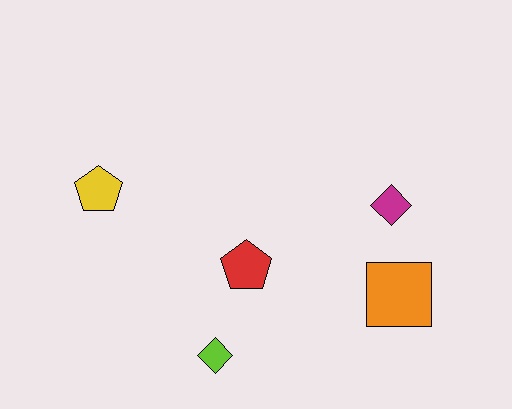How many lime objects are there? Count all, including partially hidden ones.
There is 1 lime object.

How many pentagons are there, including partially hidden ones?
There are 2 pentagons.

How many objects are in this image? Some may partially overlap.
There are 5 objects.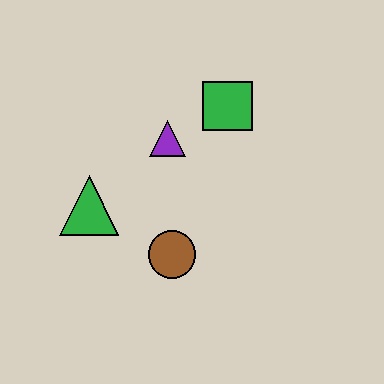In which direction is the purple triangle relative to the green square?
The purple triangle is to the left of the green square.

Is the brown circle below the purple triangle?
Yes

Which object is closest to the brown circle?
The green triangle is closest to the brown circle.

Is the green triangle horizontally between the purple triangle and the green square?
No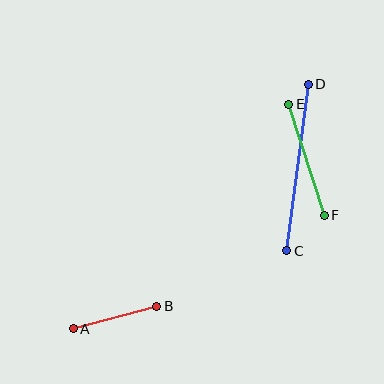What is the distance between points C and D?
The distance is approximately 168 pixels.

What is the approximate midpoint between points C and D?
The midpoint is at approximately (298, 167) pixels.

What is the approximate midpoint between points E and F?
The midpoint is at approximately (306, 160) pixels.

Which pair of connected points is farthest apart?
Points C and D are farthest apart.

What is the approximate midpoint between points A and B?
The midpoint is at approximately (115, 317) pixels.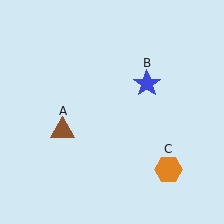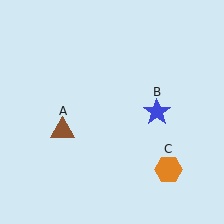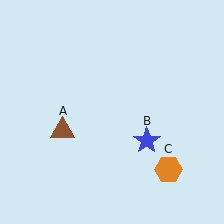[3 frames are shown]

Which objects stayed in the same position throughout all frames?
Brown triangle (object A) and orange hexagon (object C) remained stationary.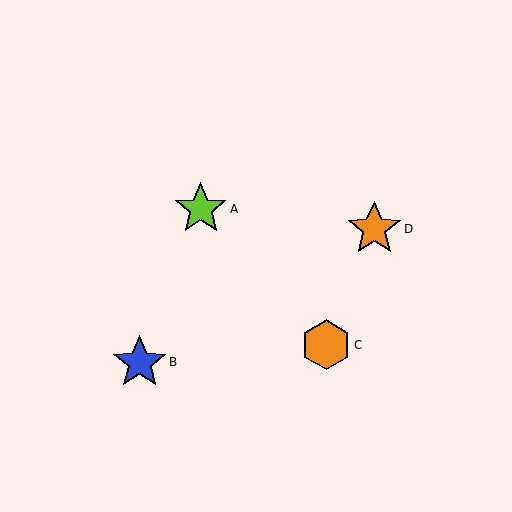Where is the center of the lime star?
The center of the lime star is at (201, 209).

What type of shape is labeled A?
Shape A is a lime star.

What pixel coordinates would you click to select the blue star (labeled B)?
Click at (140, 362) to select the blue star B.